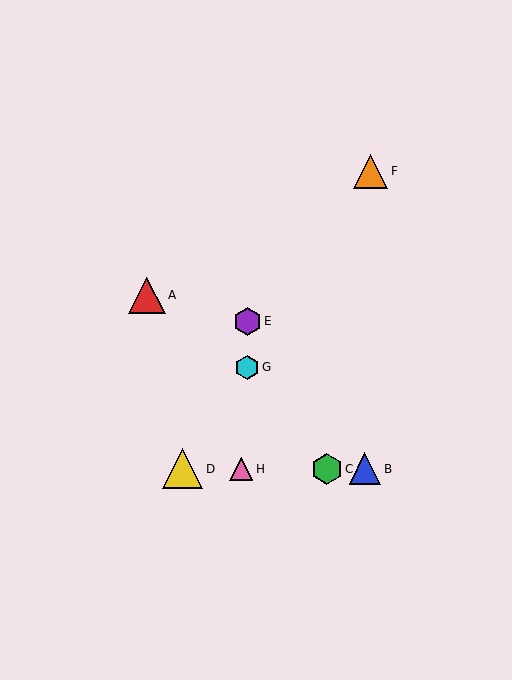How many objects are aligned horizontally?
4 objects (B, C, D, H) are aligned horizontally.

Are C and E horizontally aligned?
No, C is at y≈469 and E is at y≈321.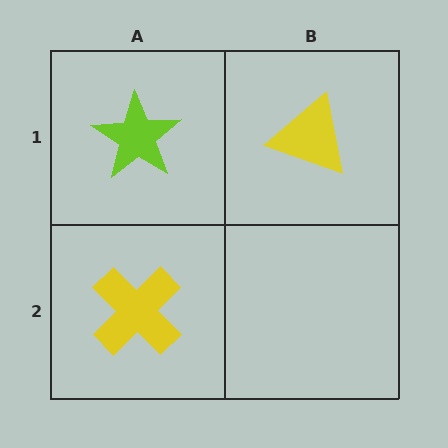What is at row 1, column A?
A lime star.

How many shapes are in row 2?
1 shape.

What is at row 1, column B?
A yellow triangle.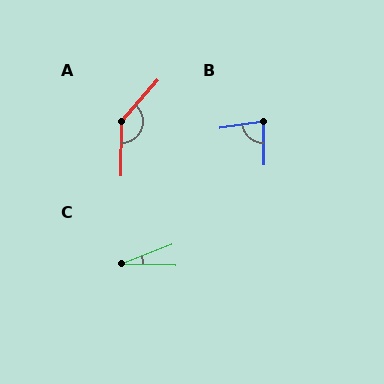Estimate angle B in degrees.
Approximately 82 degrees.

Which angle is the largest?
A, at approximately 139 degrees.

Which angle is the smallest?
C, at approximately 23 degrees.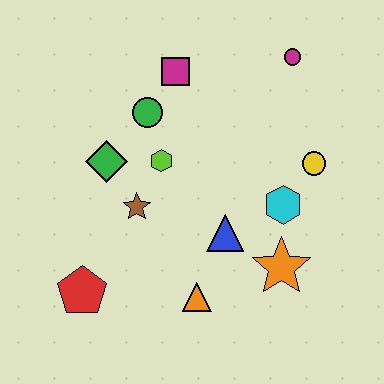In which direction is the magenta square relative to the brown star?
The magenta square is above the brown star.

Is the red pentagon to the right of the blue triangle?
No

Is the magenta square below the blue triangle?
No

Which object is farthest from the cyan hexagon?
The red pentagon is farthest from the cyan hexagon.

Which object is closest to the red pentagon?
The brown star is closest to the red pentagon.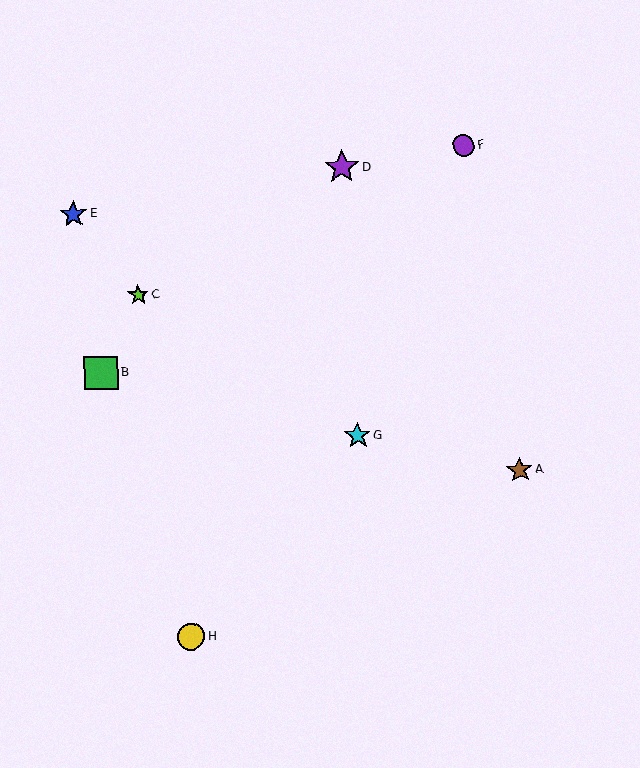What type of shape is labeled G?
Shape G is a cyan star.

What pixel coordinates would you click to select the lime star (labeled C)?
Click at (138, 295) to select the lime star C.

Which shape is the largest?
The purple star (labeled D) is the largest.